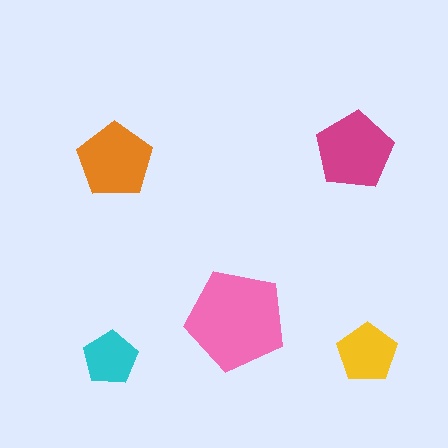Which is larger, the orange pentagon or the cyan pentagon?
The orange one.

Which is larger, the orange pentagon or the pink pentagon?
The pink one.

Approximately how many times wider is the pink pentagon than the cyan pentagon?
About 2 times wider.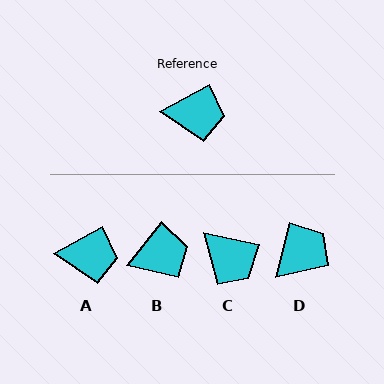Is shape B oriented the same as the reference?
No, it is off by about 23 degrees.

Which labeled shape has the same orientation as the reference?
A.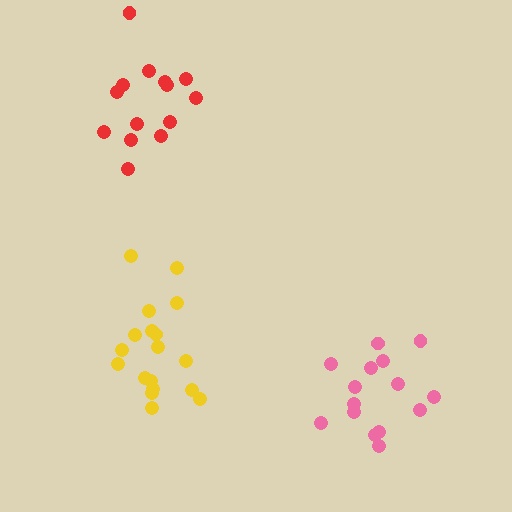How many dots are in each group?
Group 1: 18 dots, Group 2: 14 dots, Group 3: 15 dots (47 total).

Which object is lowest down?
The pink cluster is bottommost.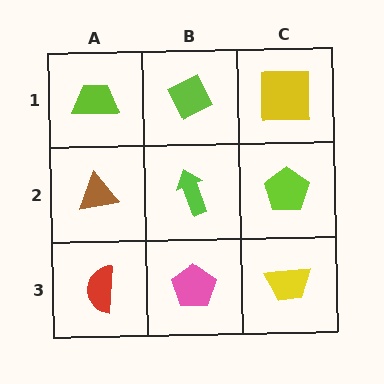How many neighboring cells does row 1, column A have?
2.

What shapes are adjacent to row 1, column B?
A lime arrow (row 2, column B), a lime trapezoid (row 1, column A), a yellow square (row 1, column C).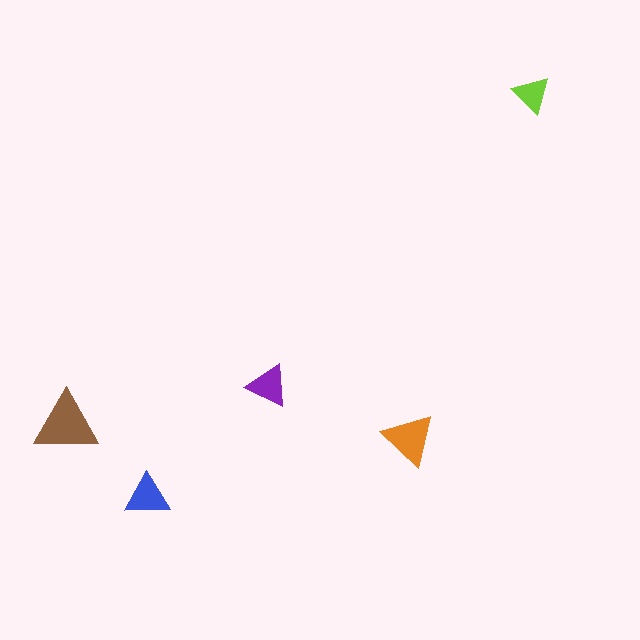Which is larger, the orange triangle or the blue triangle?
The orange one.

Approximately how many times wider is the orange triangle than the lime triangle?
About 1.5 times wider.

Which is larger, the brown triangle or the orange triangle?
The brown one.